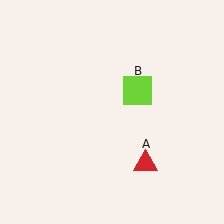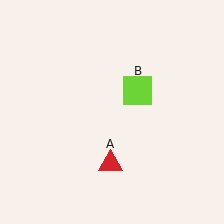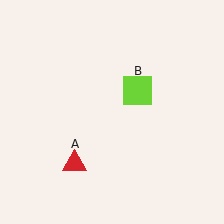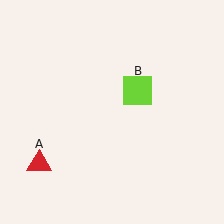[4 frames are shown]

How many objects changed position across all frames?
1 object changed position: red triangle (object A).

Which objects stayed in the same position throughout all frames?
Lime square (object B) remained stationary.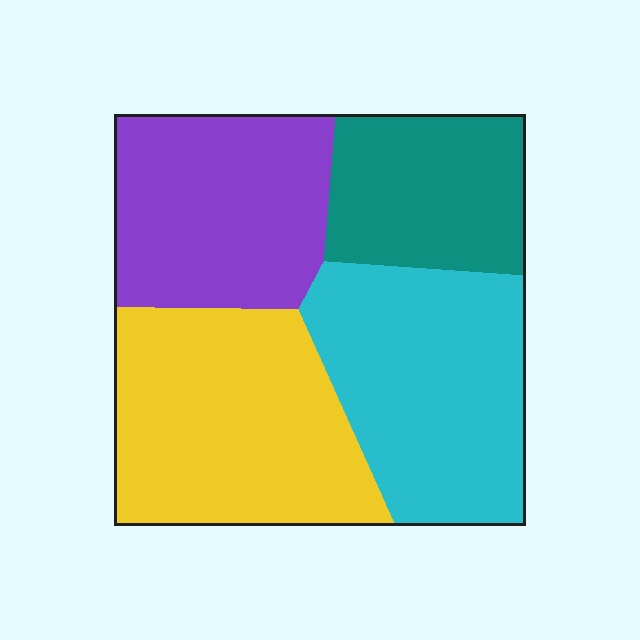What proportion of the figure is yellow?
Yellow covers 30% of the figure.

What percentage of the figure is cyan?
Cyan covers 28% of the figure.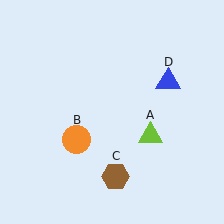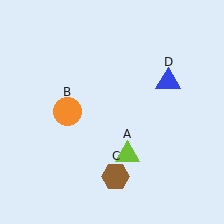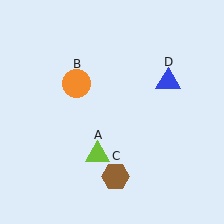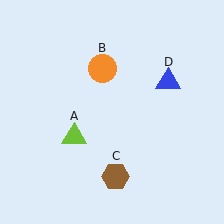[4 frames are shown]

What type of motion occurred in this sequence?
The lime triangle (object A), orange circle (object B) rotated clockwise around the center of the scene.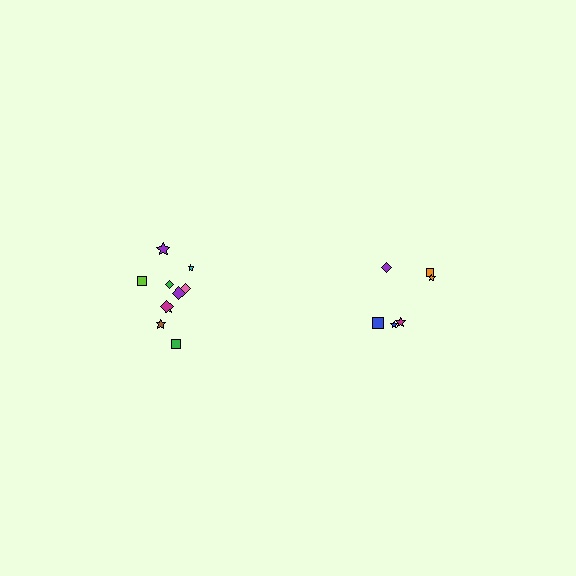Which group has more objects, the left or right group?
The left group.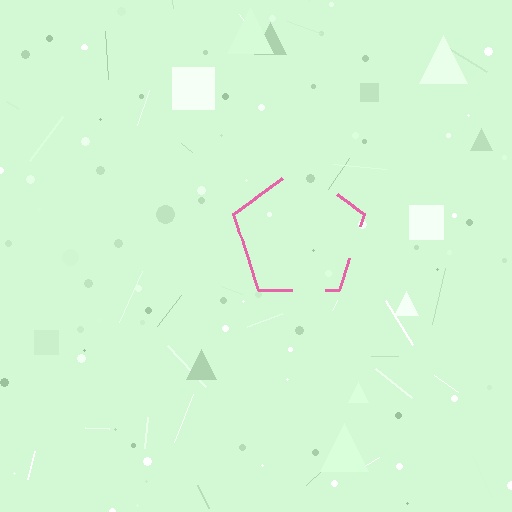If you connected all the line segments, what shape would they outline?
They would outline a pentagon.